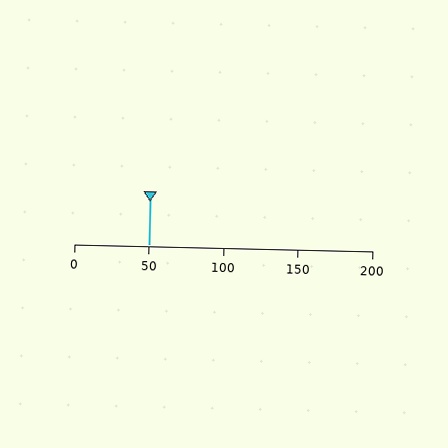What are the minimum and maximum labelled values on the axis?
The axis runs from 0 to 200.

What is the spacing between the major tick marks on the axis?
The major ticks are spaced 50 apart.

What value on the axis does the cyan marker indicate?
The marker indicates approximately 50.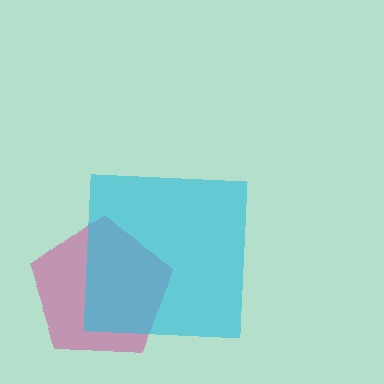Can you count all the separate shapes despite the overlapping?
Yes, there are 2 separate shapes.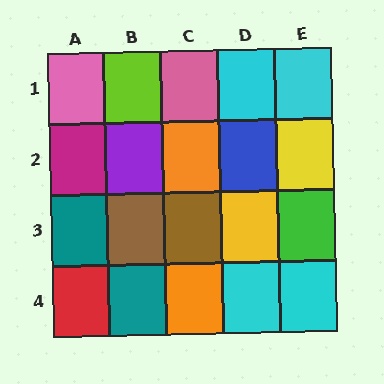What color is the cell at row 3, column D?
Yellow.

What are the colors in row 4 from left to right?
Red, teal, orange, cyan, cyan.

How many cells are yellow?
2 cells are yellow.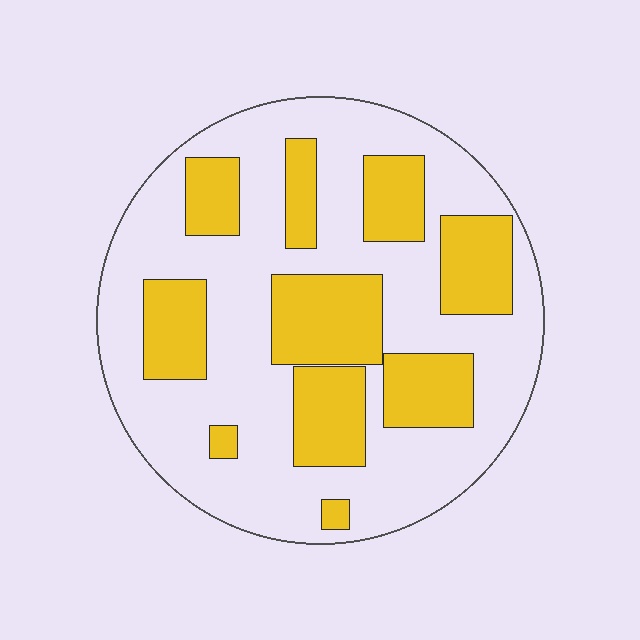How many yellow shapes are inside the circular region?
10.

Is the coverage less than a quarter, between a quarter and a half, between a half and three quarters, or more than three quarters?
Between a quarter and a half.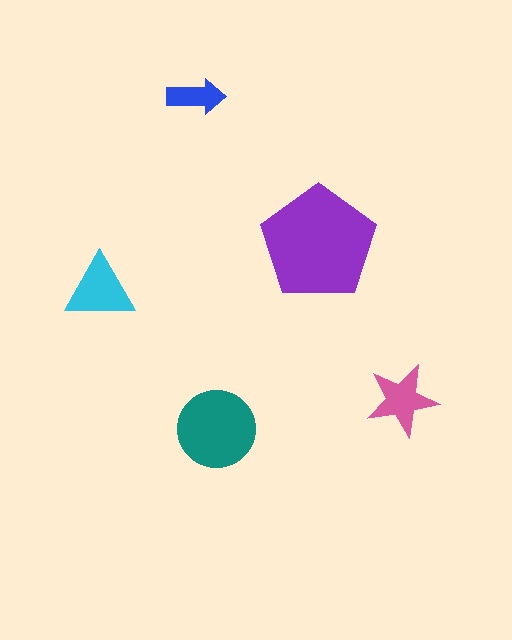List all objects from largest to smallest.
The purple pentagon, the teal circle, the cyan triangle, the pink star, the blue arrow.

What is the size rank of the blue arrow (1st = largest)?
5th.